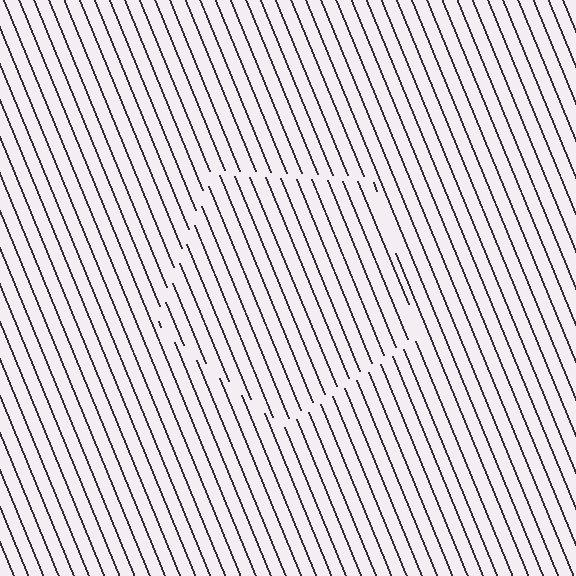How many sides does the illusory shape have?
5 sides — the line-ends trace a pentagon.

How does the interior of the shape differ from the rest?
The interior of the shape contains the same grating, shifted by half a period — the contour is defined by the phase discontinuity where line-ends from the inner and outer gratings abut.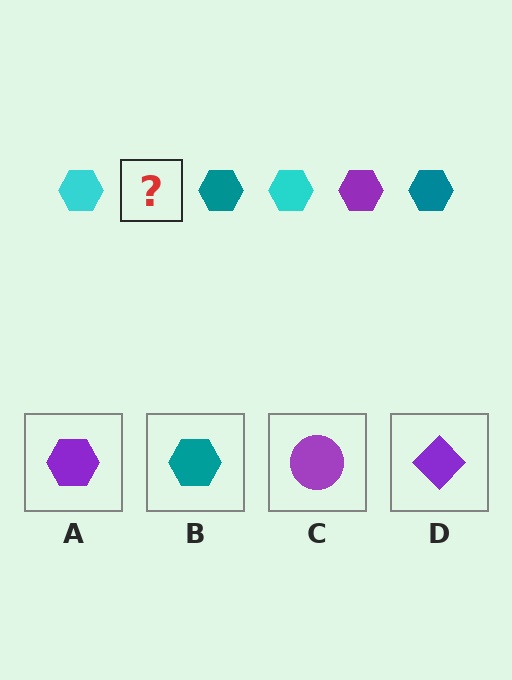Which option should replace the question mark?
Option A.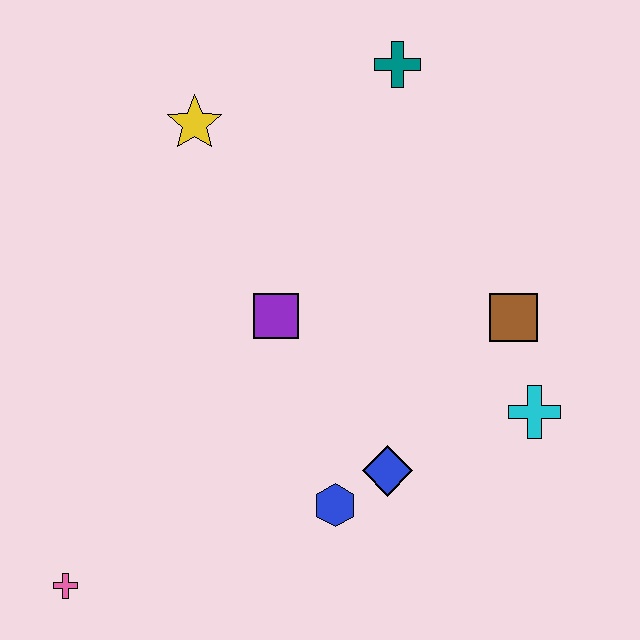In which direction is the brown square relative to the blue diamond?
The brown square is above the blue diamond.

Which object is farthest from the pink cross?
The teal cross is farthest from the pink cross.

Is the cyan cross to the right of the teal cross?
Yes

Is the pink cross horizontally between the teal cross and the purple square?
No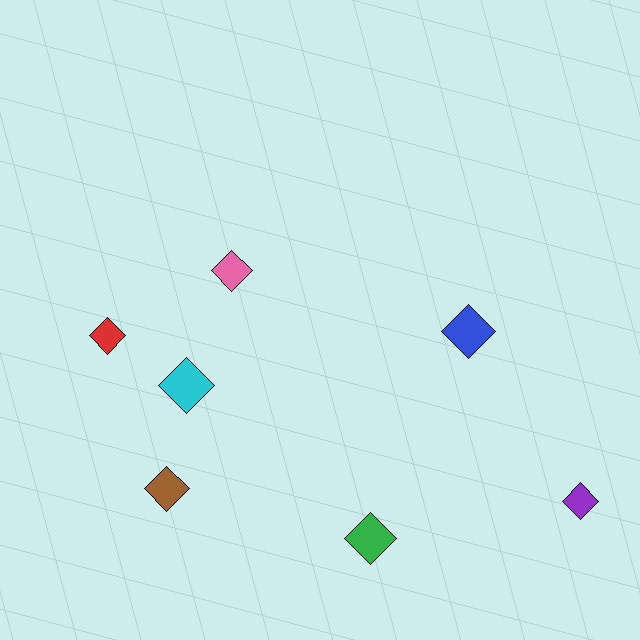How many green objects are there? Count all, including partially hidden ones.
There is 1 green object.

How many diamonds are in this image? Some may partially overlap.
There are 7 diamonds.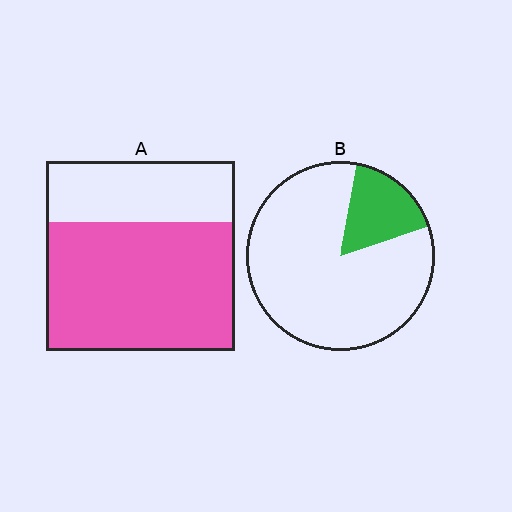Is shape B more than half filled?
No.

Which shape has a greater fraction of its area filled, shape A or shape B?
Shape A.